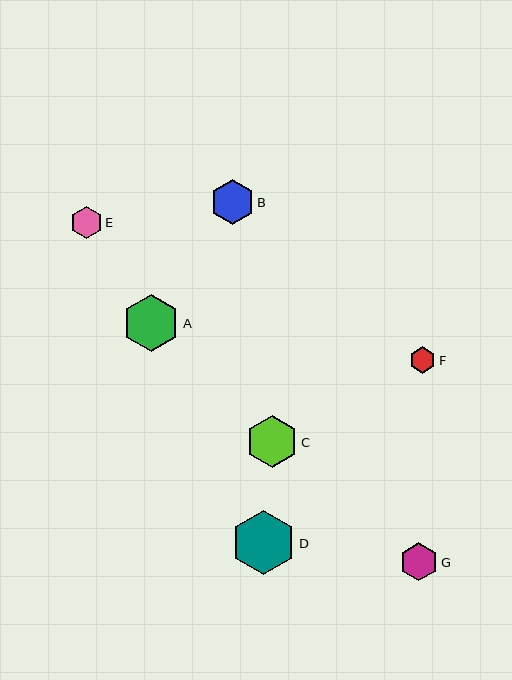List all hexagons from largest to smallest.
From largest to smallest: D, A, C, B, G, E, F.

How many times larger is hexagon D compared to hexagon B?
Hexagon D is approximately 1.5 times the size of hexagon B.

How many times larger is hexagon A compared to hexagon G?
Hexagon A is approximately 1.5 times the size of hexagon G.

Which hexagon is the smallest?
Hexagon F is the smallest with a size of approximately 26 pixels.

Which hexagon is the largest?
Hexagon D is the largest with a size of approximately 64 pixels.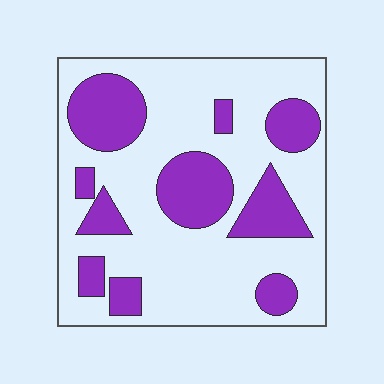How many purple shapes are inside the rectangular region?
10.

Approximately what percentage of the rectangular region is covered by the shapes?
Approximately 30%.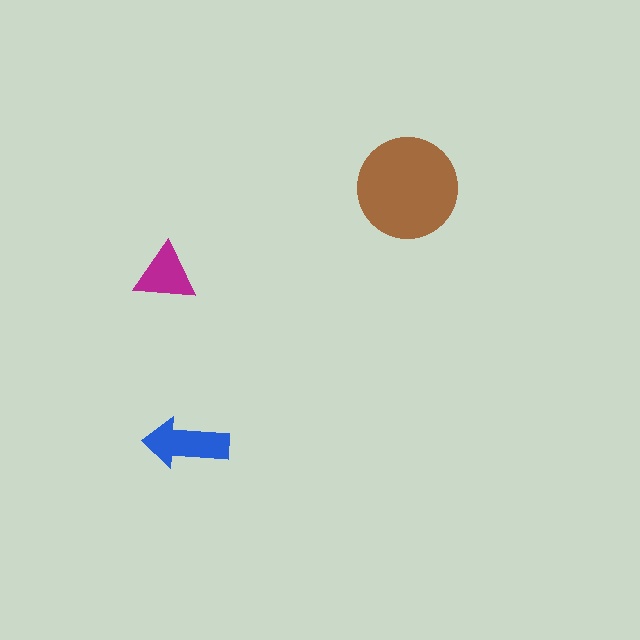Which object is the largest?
The brown circle.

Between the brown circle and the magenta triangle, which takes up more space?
The brown circle.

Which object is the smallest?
The magenta triangle.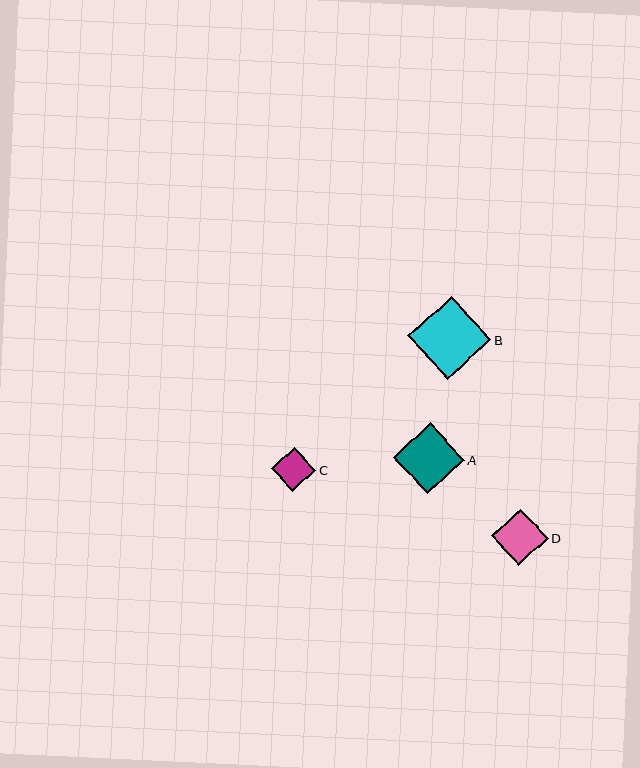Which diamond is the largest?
Diamond B is the largest with a size of approximately 83 pixels.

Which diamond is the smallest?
Diamond C is the smallest with a size of approximately 45 pixels.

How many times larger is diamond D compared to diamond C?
Diamond D is approximately 1.3 times the size of diamond C.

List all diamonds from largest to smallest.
From largest to smallest: B, A, D, C.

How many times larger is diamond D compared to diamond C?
Diamond D is approximately 1.3 times the size of diamond C.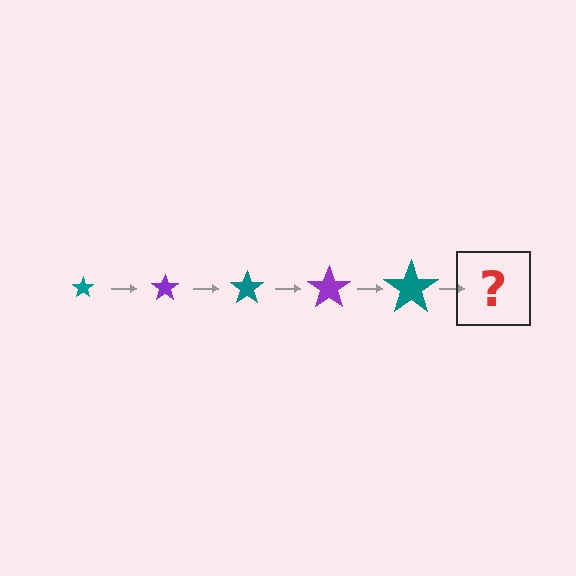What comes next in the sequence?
The next element should be a purple star, larger than the previous one.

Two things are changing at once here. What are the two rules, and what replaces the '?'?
The two rules are that the star grows larger each step and the color cycles through teal and purple. The '?' should be a purple star, larger than the previous one.